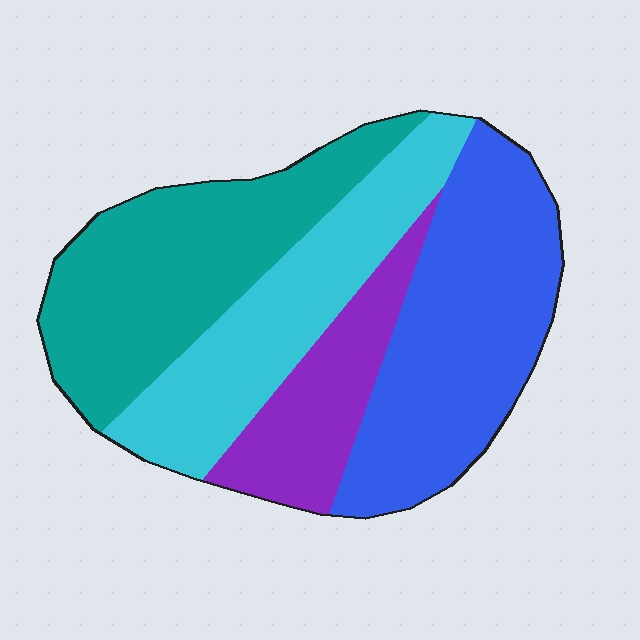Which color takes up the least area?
Purple, at roughly 15%.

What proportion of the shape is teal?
Teal covers around 30% of the shape.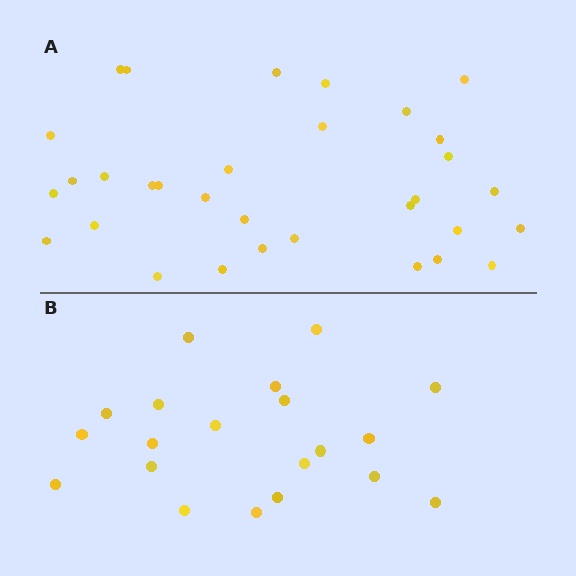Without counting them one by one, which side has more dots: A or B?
Region A (the top region) has more dots.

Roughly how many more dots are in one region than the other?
Region A has roughly 12 or so more dots than region B.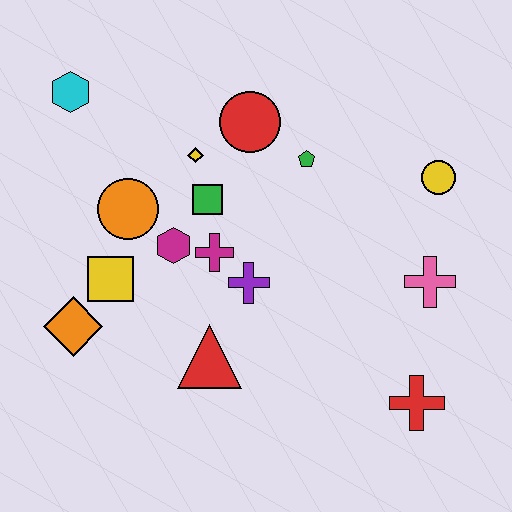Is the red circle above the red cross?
Yes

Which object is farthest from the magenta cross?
The red cross is farthest from the magenta cross.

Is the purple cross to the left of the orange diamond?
No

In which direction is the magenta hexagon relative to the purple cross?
The magenta hexagon is to the left of the purple cross.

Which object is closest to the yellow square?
The orange diamond is closest to the yellow square.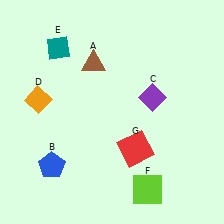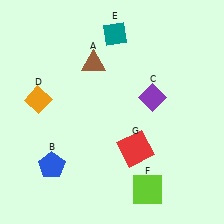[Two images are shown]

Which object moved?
The teal diamond (E) moved right.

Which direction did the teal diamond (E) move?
The teal diamond (E) moved right.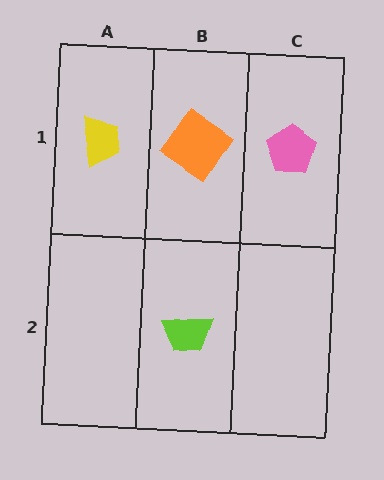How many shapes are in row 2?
1 shape.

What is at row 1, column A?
A yellow trapezoid.